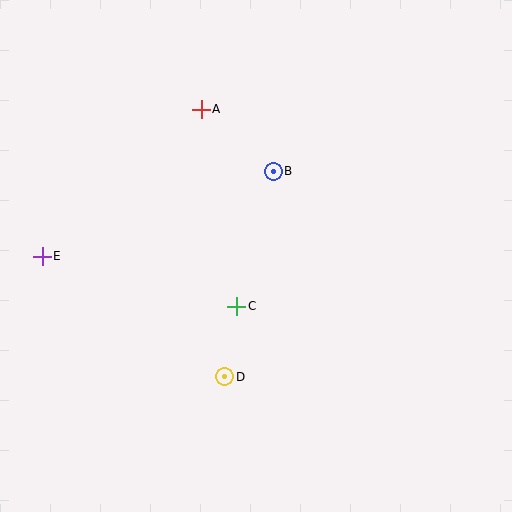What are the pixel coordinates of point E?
Point E is at (42, 256).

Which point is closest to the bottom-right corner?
Point D is closest to the bottom-right corner.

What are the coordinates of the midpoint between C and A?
The midpoint between C and A is at (219, 208).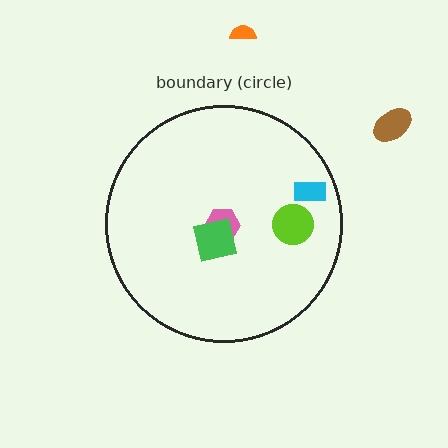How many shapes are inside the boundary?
4 inside, 2 outside.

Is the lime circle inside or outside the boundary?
Inside.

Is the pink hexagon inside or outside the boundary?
Inside.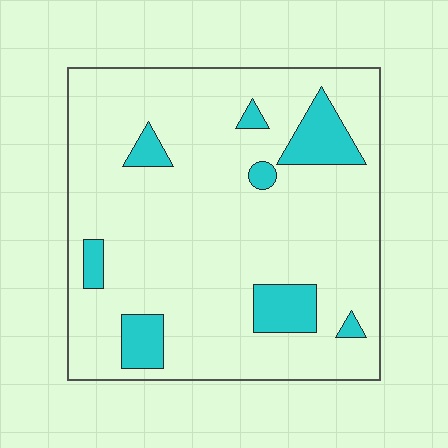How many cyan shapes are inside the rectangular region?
8.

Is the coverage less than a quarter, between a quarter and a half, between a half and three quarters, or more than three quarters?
Less than a quarter.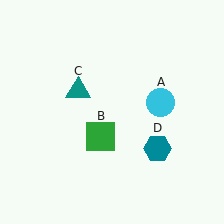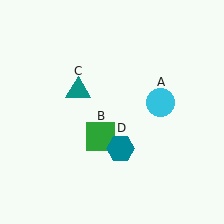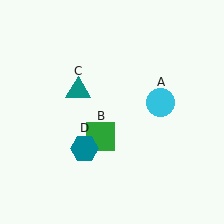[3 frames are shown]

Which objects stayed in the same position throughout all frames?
Cyan circle (object A) and green square (object B) and teal triangle (object C) remained stationary.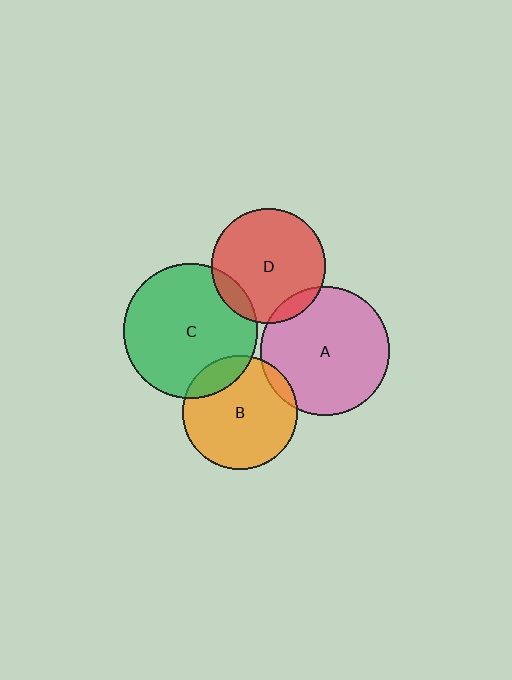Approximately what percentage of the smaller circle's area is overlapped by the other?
Approximately 5%.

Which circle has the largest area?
Circle C (green).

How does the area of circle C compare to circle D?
Approximately 1.4 times.